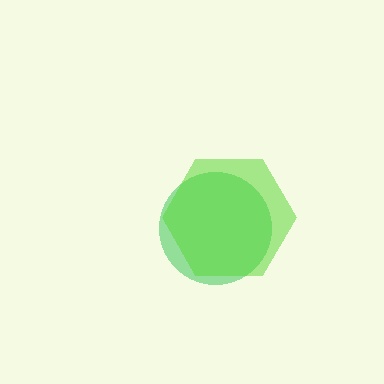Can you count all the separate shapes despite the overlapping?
Yes, there are 2 separate shapes.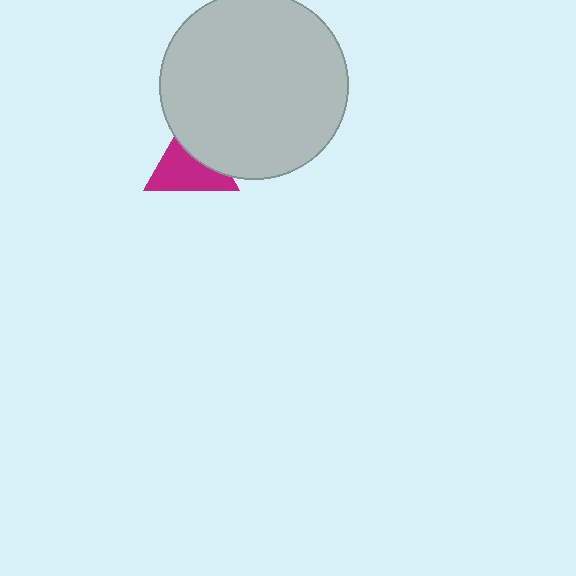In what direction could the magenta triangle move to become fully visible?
The magenta triangle could move toward the lower-left. That would shift it out from behind the light gray circle entirely.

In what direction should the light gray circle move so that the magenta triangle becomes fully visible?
The light gray circle should move toward the upper-right. That is the shortest direction to clear the overlap and leave the magenta triangle fully visible.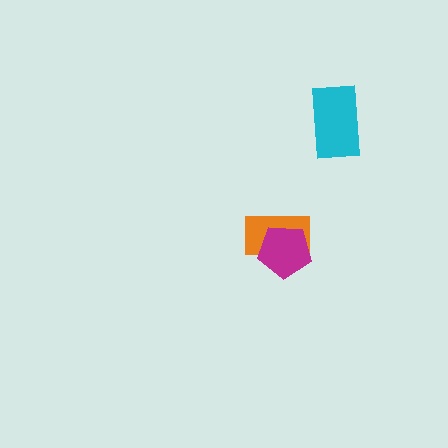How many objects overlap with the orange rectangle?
1 object overlaps with the orange rectangle.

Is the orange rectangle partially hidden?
Yes, it is partially covered by another shape.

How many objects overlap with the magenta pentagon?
1 object overlaps with the magenta pentagon.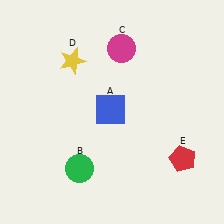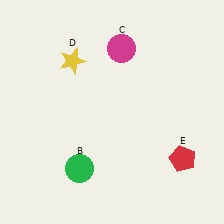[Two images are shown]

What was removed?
The blue square (A) was removed in Image 2.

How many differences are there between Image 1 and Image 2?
There is 1 difference between the two images.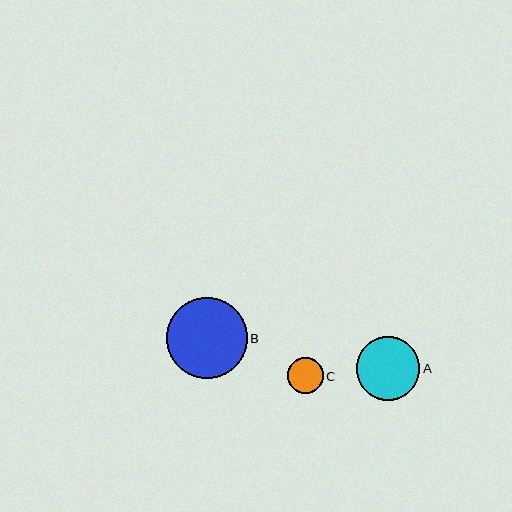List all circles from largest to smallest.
From largest to smallest: B, A, C.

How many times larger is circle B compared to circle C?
Circle B is approximately 2.3 times the size of circle C.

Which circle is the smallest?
Circle C is the smallest with a size of approximately 36 pixels.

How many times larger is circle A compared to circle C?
Circle A is approximately 1.8 times the size of circle C.